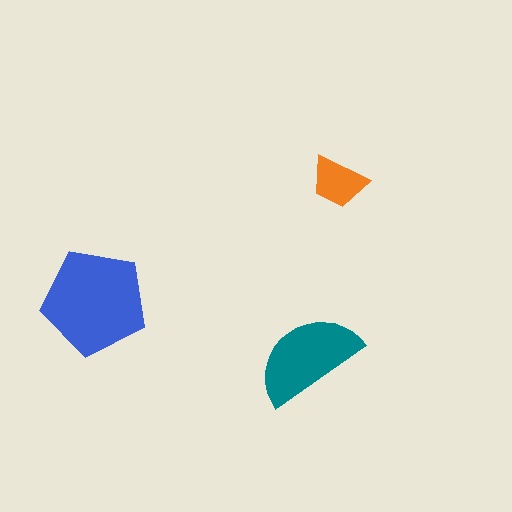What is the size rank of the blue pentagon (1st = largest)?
1st.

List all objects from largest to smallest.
The blue pentagon, the teal semicircle, the orange trapezoid.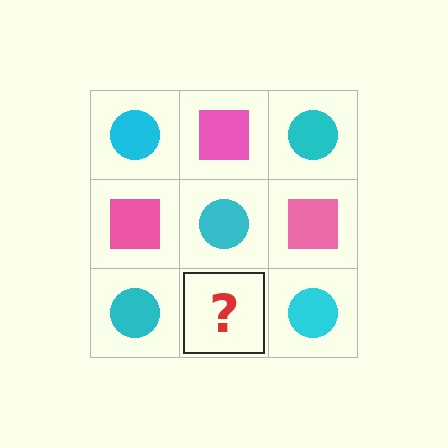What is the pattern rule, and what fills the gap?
The rule is that it alternates cyan circle and pink square in a checkerboard pattern. The gap should be filled with a pink square.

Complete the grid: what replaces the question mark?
The question mark should be replaced with a pink square.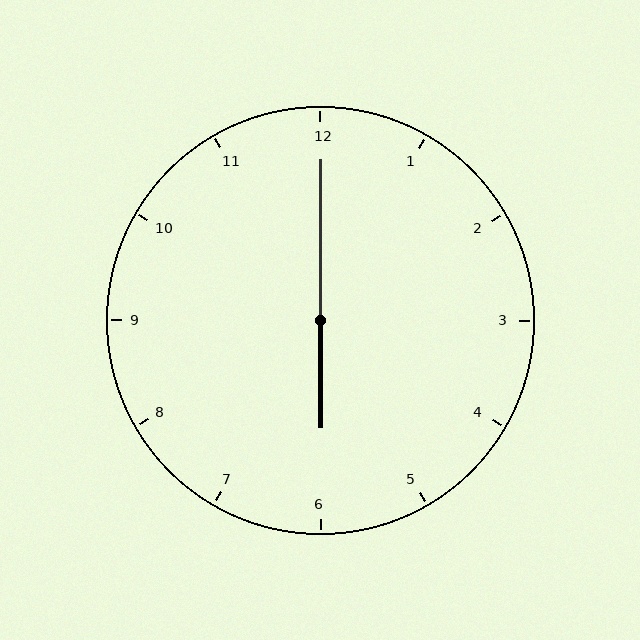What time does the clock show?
6:00.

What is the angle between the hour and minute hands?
Approximately 180 degrees.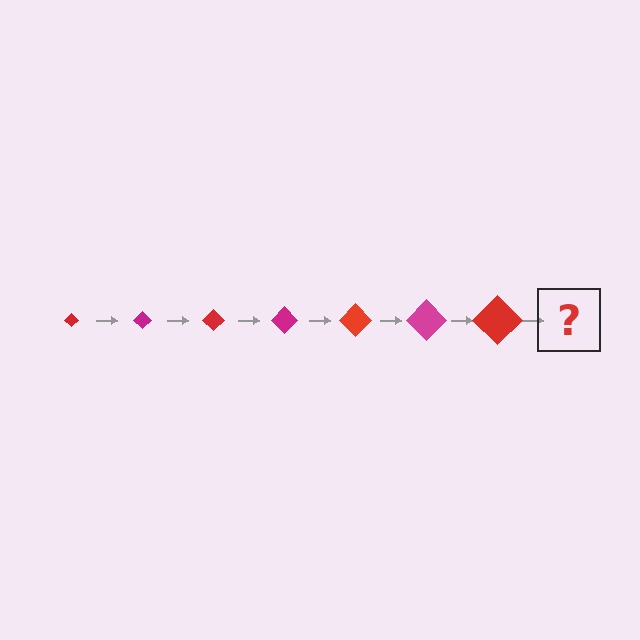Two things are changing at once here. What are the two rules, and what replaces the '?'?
The two rules are that the diamond grows larger each step and the color cycles through red and magenta. The '?' should be a magenta diamond, larger than the previous one.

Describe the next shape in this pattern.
It should be a magenta diamond, larger than the previous one.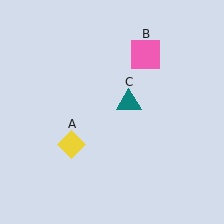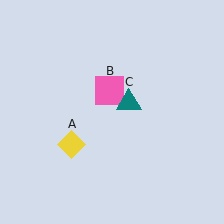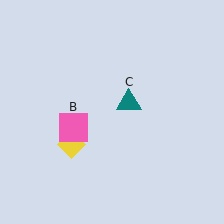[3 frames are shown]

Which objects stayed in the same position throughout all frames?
Yellow diamond (object A) and teal triangle (object C) remained stationary.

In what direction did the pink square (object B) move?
The pink square (object B) moved down and to the left.